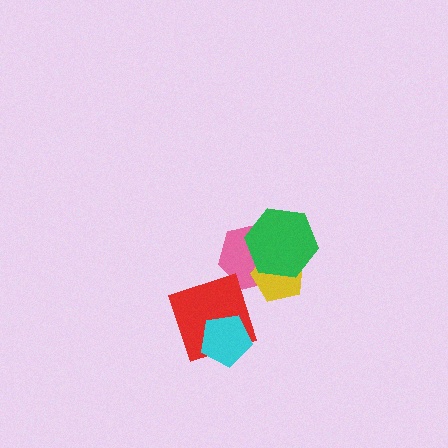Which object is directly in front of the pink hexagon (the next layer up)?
The yellow pentagon is directly in front of the pink hexagon.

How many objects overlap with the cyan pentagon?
1 object overlaps with the cyan pentagon.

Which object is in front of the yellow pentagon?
The green hexagon is in front of the yellow pentagon.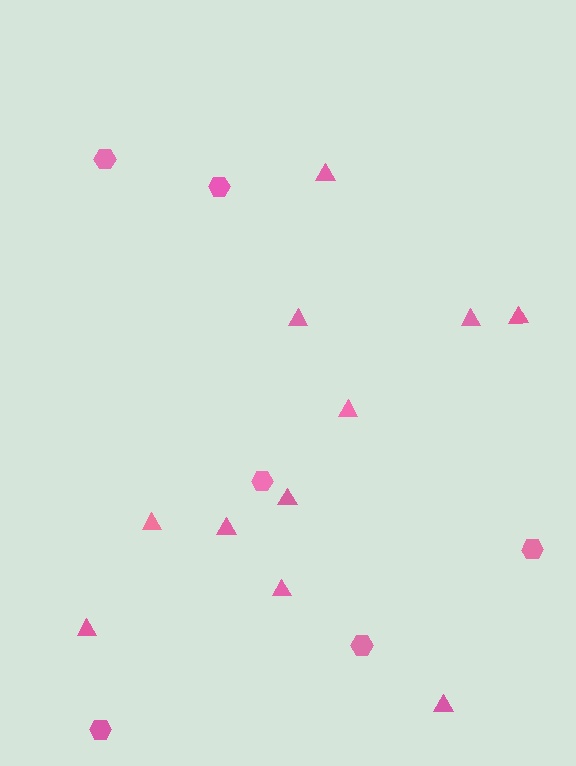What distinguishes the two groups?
There are 2 groups: one group of triangles (11) and one group of hexagons (6).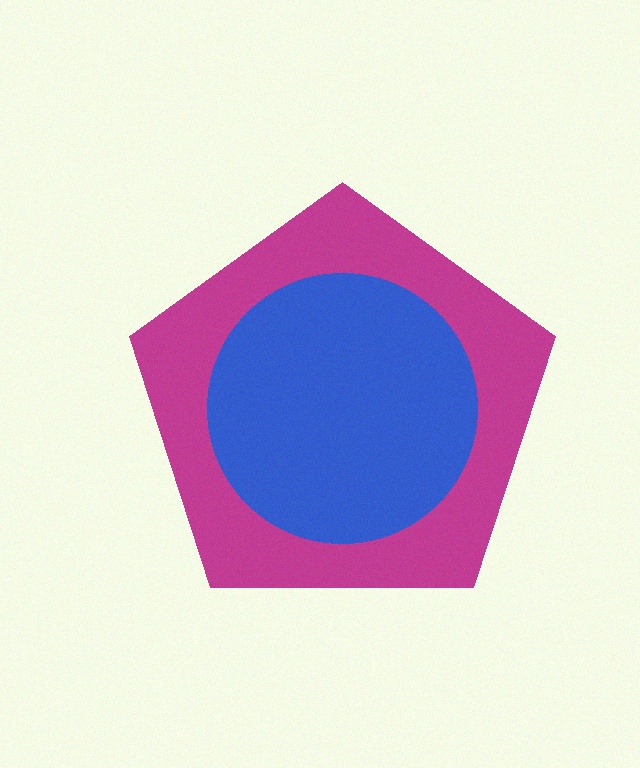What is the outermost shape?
The magenta pentagon.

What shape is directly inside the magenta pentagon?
The blue circle.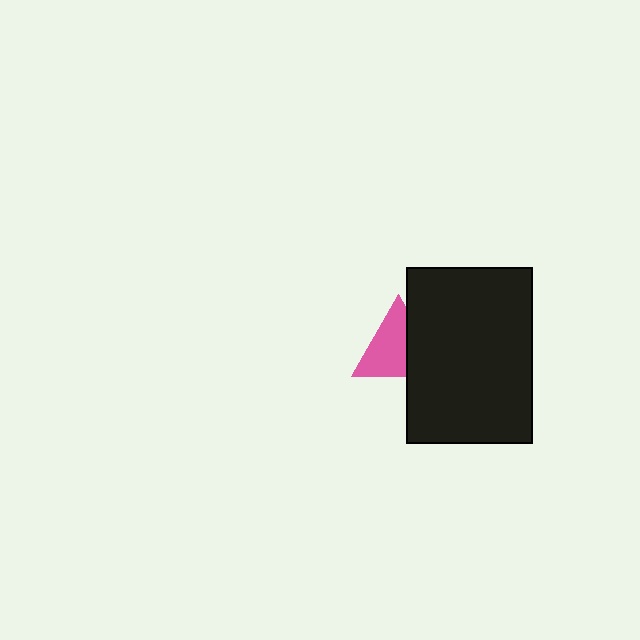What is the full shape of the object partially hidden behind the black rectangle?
The partially hidden object is a pink triangle.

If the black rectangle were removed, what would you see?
You would see the complete pink triangle.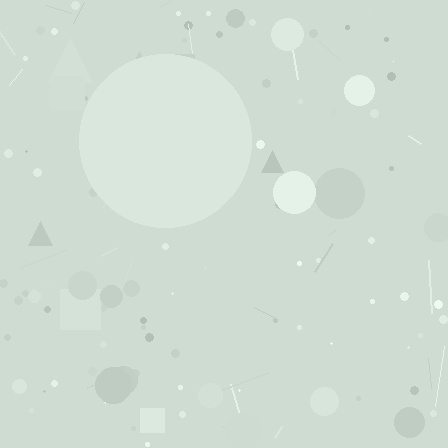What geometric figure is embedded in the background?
A circle is embedded in the background.